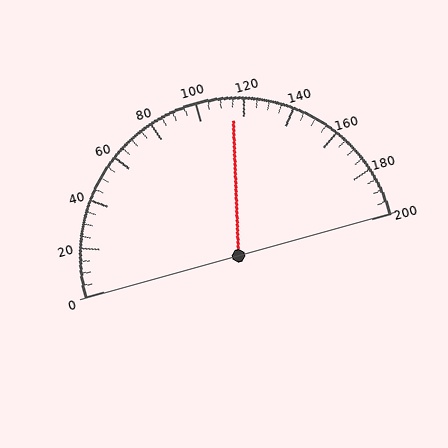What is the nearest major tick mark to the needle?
The nearest major tick mark is 120.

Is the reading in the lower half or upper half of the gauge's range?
The reading is in the upper half of the range (0 to 200).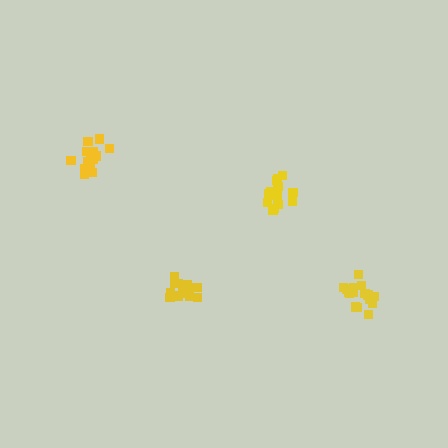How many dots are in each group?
Group 1: 17 dots, Group 2: 16 dots, Group 3: 15 dots, Group 4: 16 dots (64 total).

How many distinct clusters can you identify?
There are 4 distinct clusters.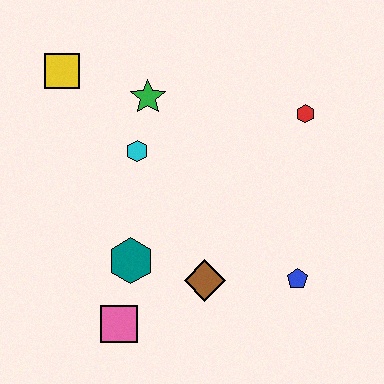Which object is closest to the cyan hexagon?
The green star is closest to the cyan hexagon.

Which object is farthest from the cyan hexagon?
The blue pentagon is farthest from the cyan hexagon.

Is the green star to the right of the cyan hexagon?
Yes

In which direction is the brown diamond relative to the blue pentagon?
The brown diamond is to the left of the blue pentagon.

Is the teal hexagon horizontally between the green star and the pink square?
Yes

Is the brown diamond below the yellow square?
Yes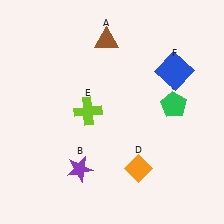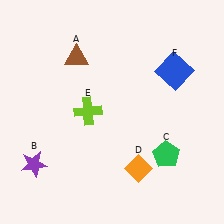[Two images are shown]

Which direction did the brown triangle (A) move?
The brown triangle (A) moved left.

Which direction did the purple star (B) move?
The purple star (B) moved left.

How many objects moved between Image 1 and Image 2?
3 objects moved between the two images.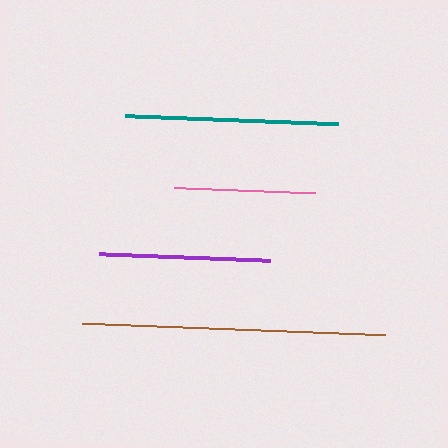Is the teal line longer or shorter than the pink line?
The teal line is longer than the pink line.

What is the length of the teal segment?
The teal segment is approximately 213 pixels long.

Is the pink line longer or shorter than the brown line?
The brown line is longer than the pink line.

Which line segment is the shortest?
The pink line is the shortest at approximately 140 pixels.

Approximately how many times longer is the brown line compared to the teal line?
The brown line is approximately 1.4 times the length of the teal line.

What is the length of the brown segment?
The brown segment is approximately 303 pixels long.